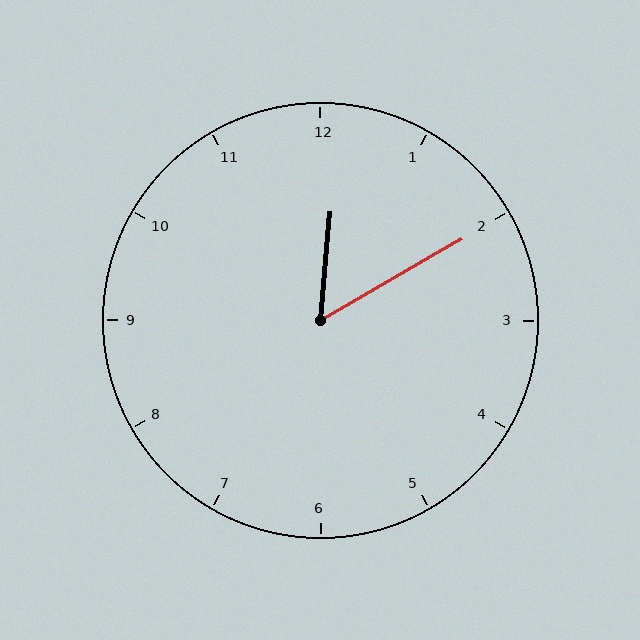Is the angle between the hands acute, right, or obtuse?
It is acute.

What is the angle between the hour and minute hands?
Approximately 55 degrees.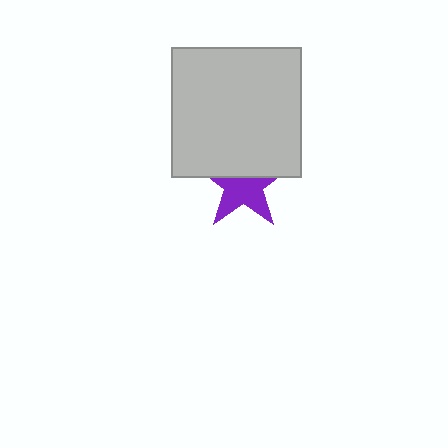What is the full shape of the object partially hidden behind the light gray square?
The partially hidden object is a purple star.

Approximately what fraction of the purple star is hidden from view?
Roughly 42% of the purple star is hidden behind the light gray square.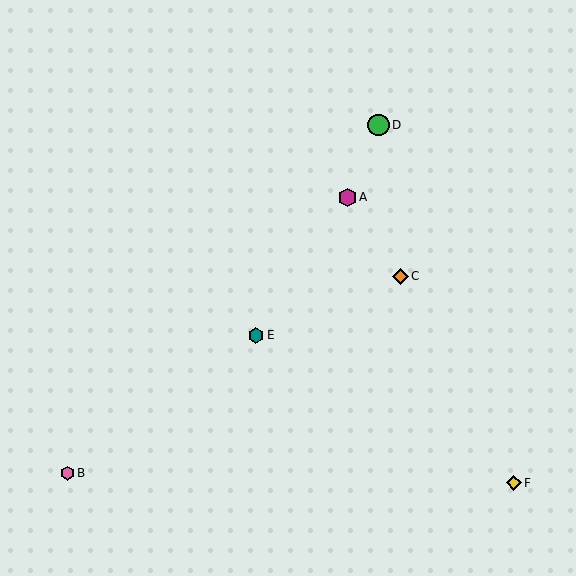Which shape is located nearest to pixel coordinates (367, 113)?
The green circle (labeled D) at (378, 125) is nearest to that location.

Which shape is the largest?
The green circle (labeled D) is the largest.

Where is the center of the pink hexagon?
The center of the pink hexagon is at (67, 473).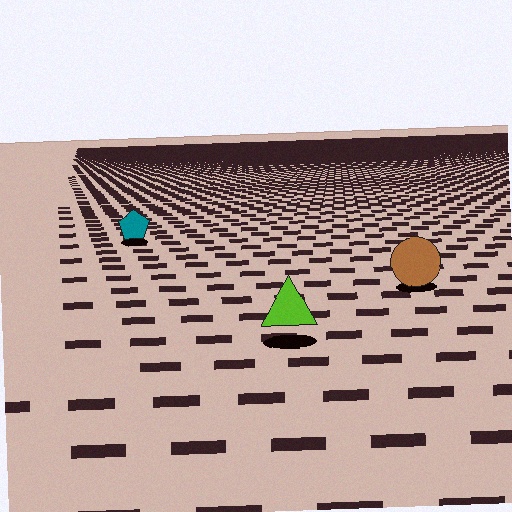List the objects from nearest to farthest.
From nearest to farthest: the lime triangle, the brown circle, the teal pentagon.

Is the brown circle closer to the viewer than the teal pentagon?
Yes. The brown circle is closer — you can tell from the texture gradient: the ground texture is coarser near it.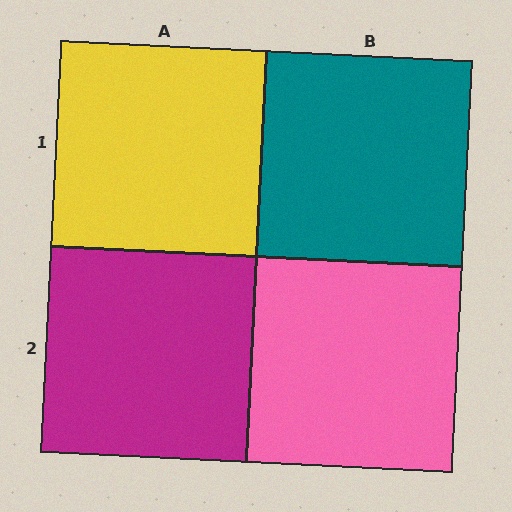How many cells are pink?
1 cell is pink.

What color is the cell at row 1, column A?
Yellow.